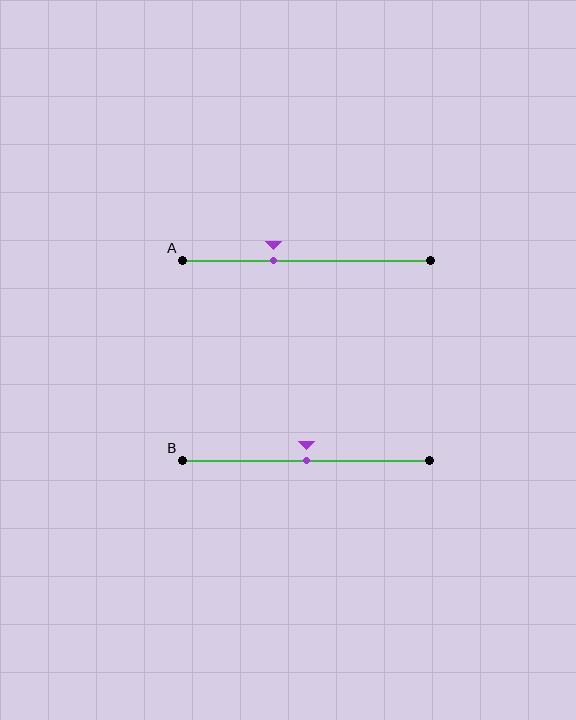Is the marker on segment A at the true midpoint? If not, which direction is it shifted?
No, the marker on segment A is shifted to the left by about 13% of the segment length.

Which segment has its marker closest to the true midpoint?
Segment B has its marker closest to the true midpoint.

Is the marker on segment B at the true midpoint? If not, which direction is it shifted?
Yes, the marker on segment B is at the true midpoint.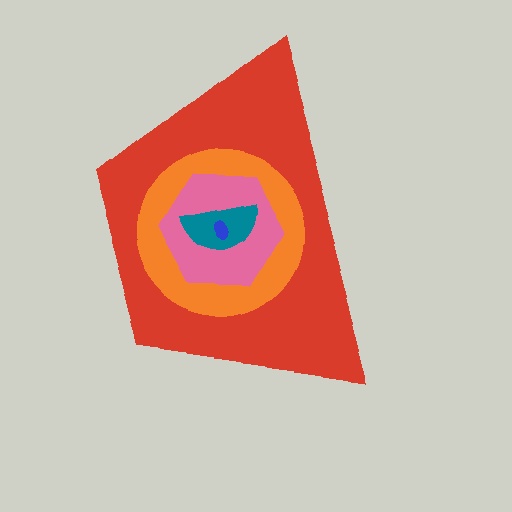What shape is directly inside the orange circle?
The pink hexagon.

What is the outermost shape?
The red trapezoid.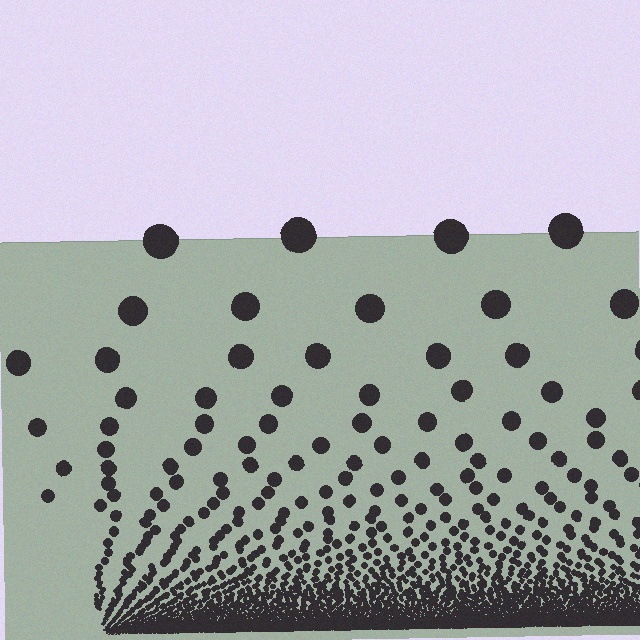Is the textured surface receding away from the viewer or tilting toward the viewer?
The surface appears to tilt toward the viewer. Texture elements get larger and sparser toward the top.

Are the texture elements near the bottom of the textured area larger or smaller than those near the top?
Smaller. The gradient is inverted — elements near the bottom are smaller and denser.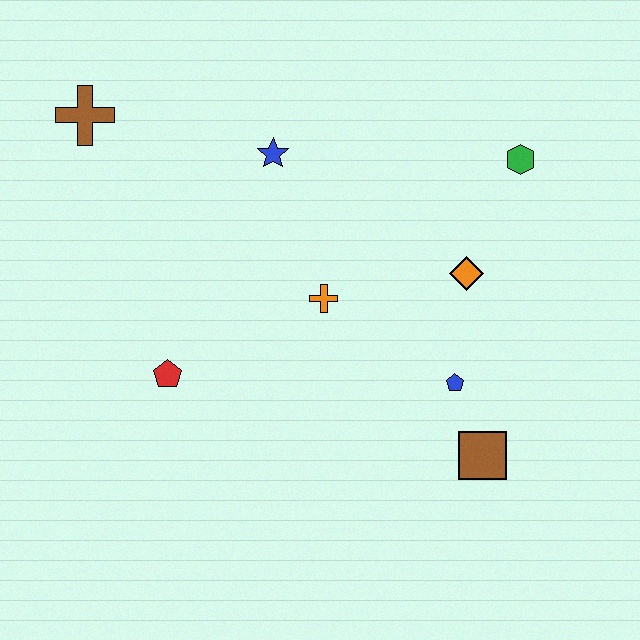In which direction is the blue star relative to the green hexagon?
The blue star is to the left of the green hexagon.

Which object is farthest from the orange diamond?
The brown cross is farthest from the orange diamond.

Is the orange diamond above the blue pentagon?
Yes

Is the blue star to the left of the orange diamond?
Yes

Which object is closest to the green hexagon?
The orange diamond is closest to the green hexagon.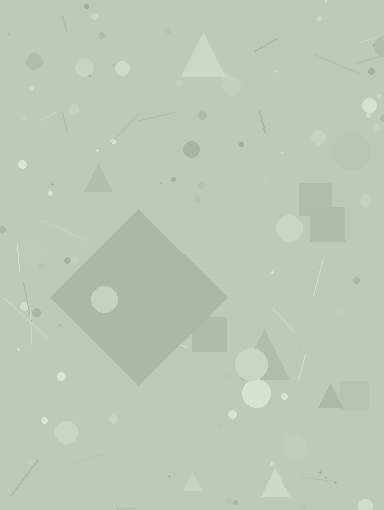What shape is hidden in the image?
A diamond is hidden in the image.